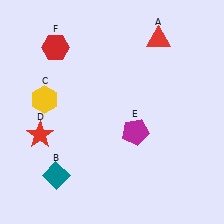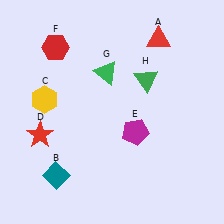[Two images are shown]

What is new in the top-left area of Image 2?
A green triangle (G) was added in the top-left area of Image 2.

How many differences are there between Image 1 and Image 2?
There are 2 differences between the two images.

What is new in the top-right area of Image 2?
A green triangle (H) was added in the top-right area of Image 2.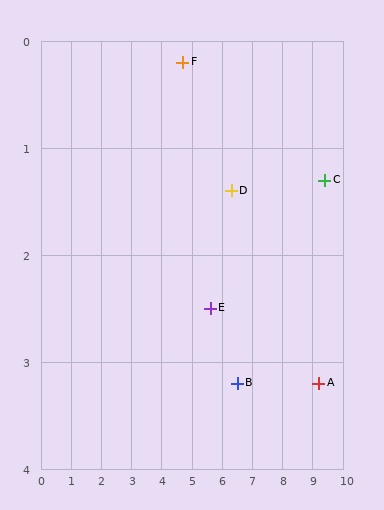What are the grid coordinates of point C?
Point C is at approximately (9.4, 1.3).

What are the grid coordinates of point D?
Point D is at approximately (6.3, 1.4).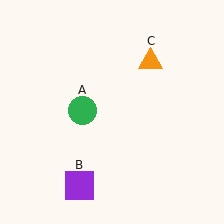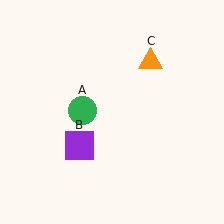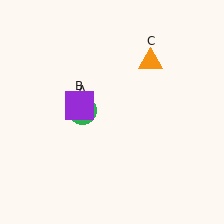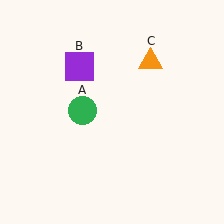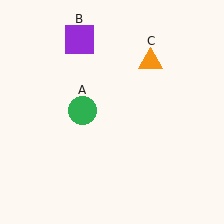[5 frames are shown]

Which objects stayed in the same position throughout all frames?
Green circle (object A) and orange triangle (object C) remained stationary.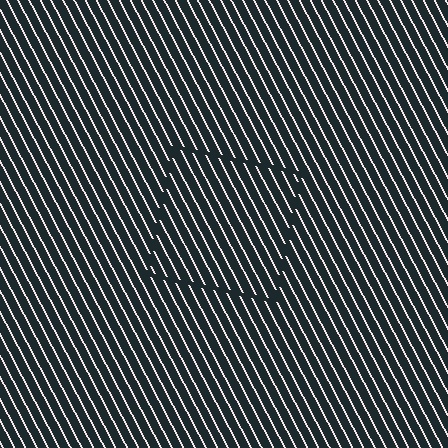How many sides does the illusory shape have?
4 sides — the line-ends trace a square.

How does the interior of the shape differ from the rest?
The interior of the shape contains the same grating, shifted by half a period — the contour is defined by the phase discontinuity where line-ends from the inner and outer gratings abut.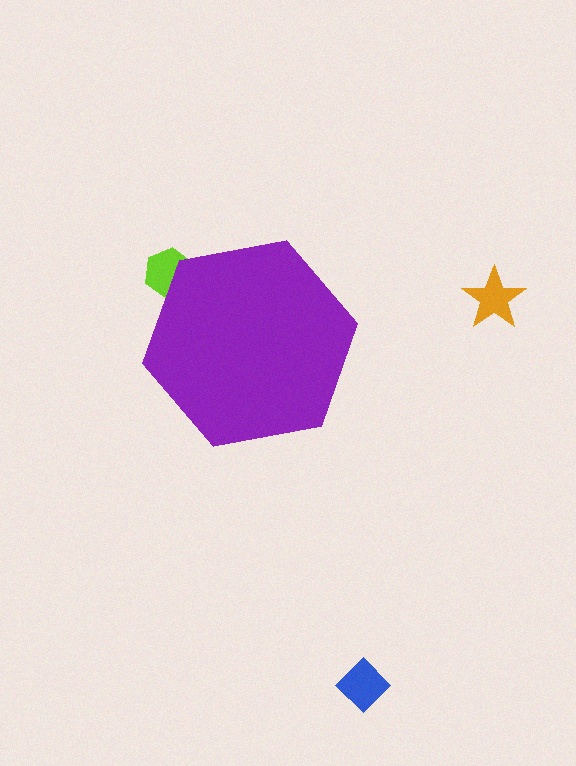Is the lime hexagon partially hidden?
Yes, the lime hexagon is partially hidden behind the purple hexagon.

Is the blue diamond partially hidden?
No, the blue diamond is fully visible.